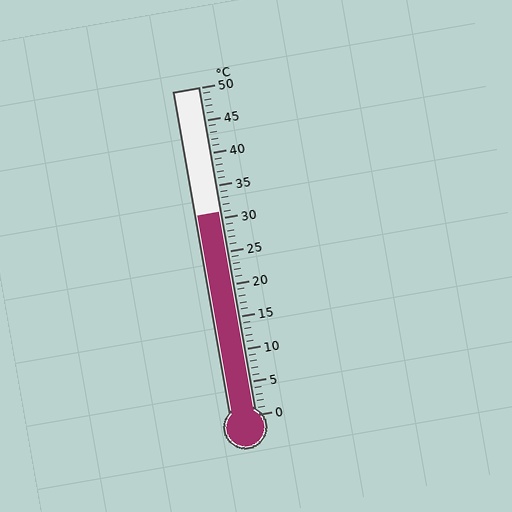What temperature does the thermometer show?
The thermometer shows approximately 31°C.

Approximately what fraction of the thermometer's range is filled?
The thermometer is filled to approximately 60% of its range.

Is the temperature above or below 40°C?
The temperature is below 40°C.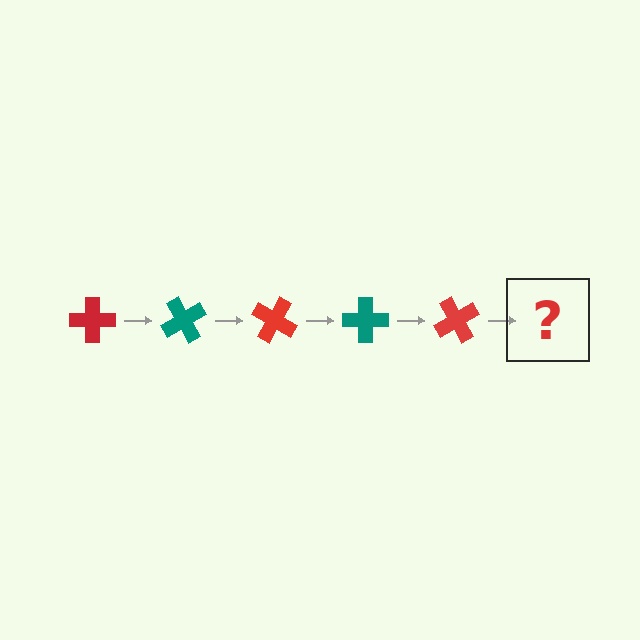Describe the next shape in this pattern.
It should be a teal cross, rotated 300 degrees from the start.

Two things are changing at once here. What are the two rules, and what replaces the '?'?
The two rules are that it rotates 60 degrees each step and the color cycles through red and teal. The '?' should be a teal cross, rotated 300 degrees from the start.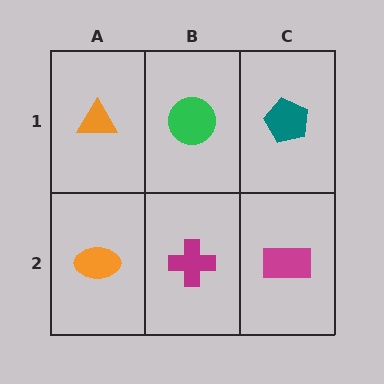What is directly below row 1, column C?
A magenta rectangle.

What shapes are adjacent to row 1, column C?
A magenta rectangle (row 2, column C), a green circle (row 1, column B).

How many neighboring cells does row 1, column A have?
2.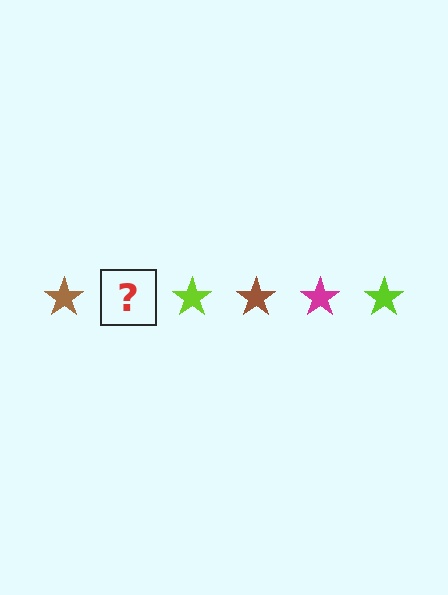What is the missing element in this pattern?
The missing element is a magenta star.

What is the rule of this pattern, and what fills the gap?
The rule is that the pattern cycles through brown, magenta, lime stars. The gap should be filled with a magenta star.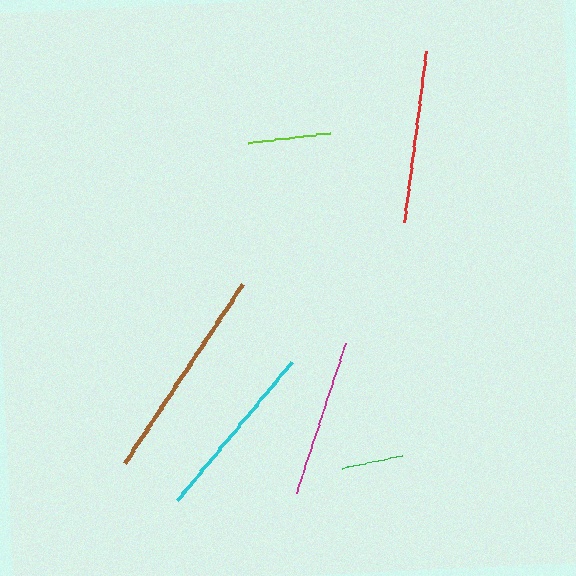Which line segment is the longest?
The brown line is the longest at approximately 214 pixels.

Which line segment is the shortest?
The green line is the shortest at approximately 62 pixels.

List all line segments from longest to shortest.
From longest to shortest: brown, cyan, red, magenta, lime, green.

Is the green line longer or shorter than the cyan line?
The cyan line is longer than the green line.